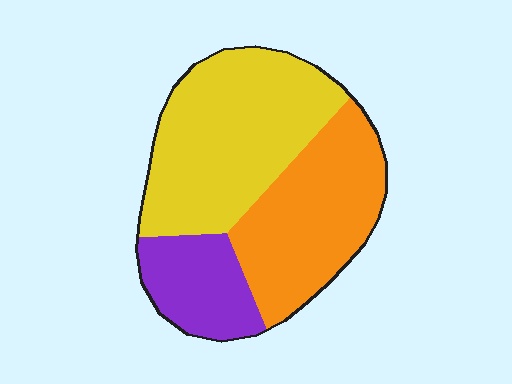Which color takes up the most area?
Yellow, at roughly 45%.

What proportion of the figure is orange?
Orange takes up about three eighths (3/8) of the figure.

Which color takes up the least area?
Purple, at roughly 20%.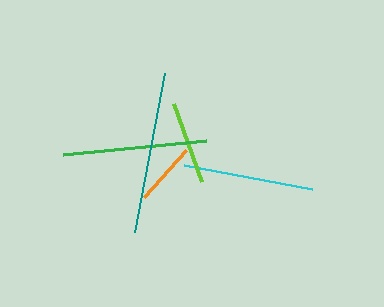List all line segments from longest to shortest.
From longest to shortest: teal, green, cyan, lime, orange.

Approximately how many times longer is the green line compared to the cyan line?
The green line is approximately 1.1 times the length of the cyan line.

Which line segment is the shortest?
The orange line is the shortest at approximately 63 pixels.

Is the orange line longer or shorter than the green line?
The green line is longer than the orange line.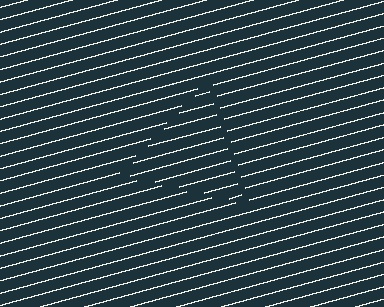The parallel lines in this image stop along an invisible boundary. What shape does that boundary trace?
An illusory triangle. The interior of the shape contains the same grating, shifted by half a period — the contour is defined by the phase discontinuity where line-ends from the inner and outer gratings abut.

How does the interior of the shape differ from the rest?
The interior of the shape contains the same grating, shifted by half a period — the contour is defined by the phase discontinuity where line-ends from the inner and outer gratings abut.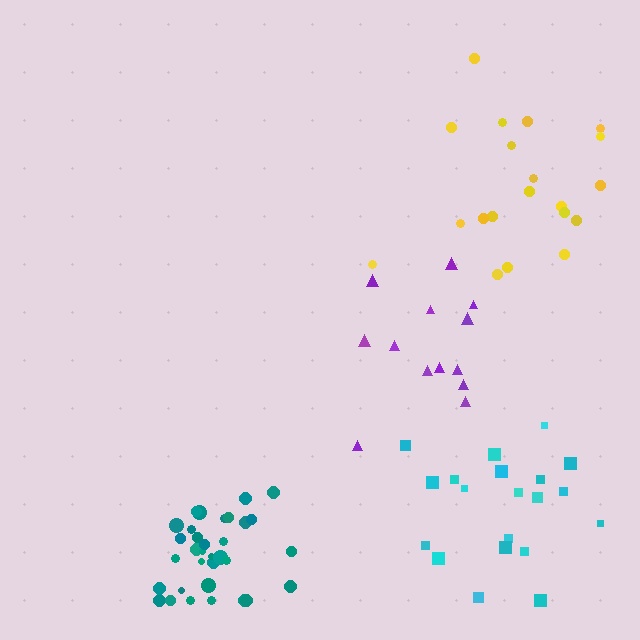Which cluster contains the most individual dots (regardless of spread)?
Teal (33).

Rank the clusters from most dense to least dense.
teal, cyan, yellow, purple.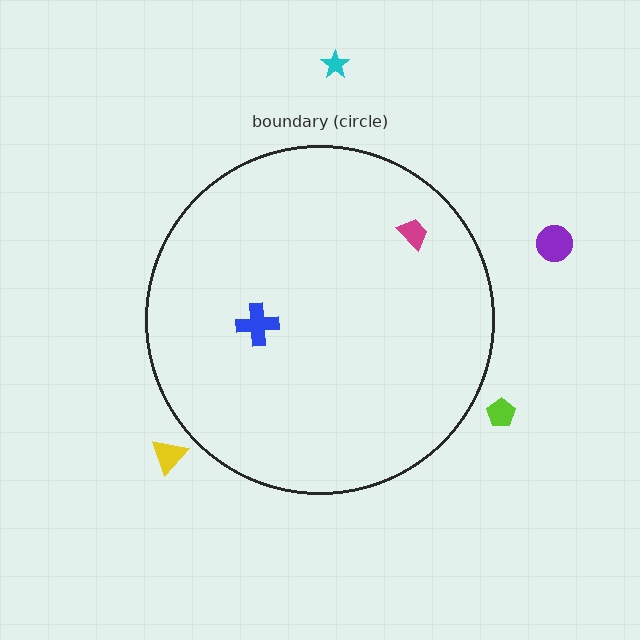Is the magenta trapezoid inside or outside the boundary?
Inside.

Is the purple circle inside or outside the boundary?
Outside.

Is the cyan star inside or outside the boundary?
Outside.